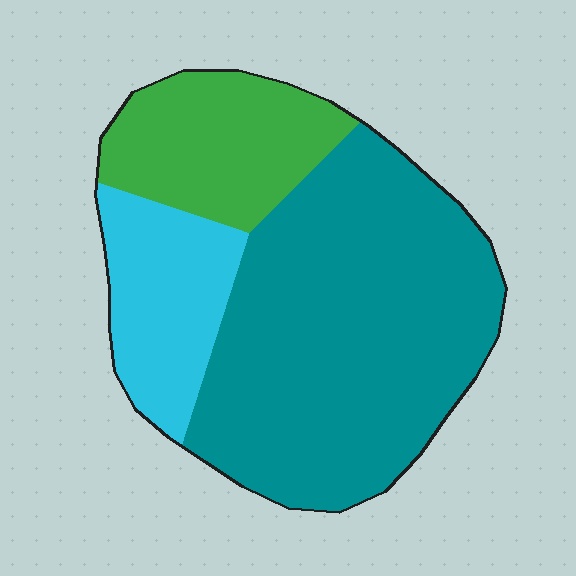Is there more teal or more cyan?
Teal.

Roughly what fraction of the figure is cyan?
Cyan covers roughly 20% of the figure.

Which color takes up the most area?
Teal, at roughly 60%.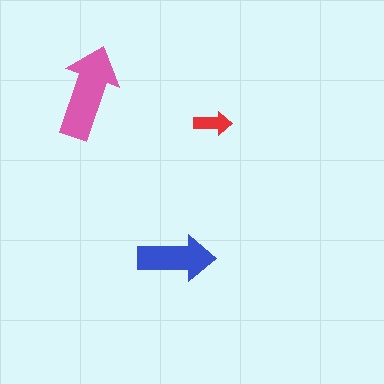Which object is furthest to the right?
The red arrow is rightmost.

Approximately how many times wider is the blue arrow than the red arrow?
About 2 times wider.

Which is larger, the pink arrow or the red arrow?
The pink one.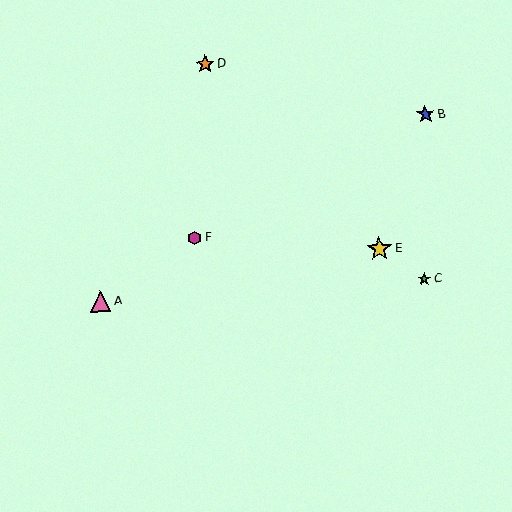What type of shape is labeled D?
Shape D is an orange star.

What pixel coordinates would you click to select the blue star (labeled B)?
Click at (425, 114) to select the blue star B.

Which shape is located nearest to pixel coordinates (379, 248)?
The yellow star (labeled E) at (379, 249) is nearest to that location.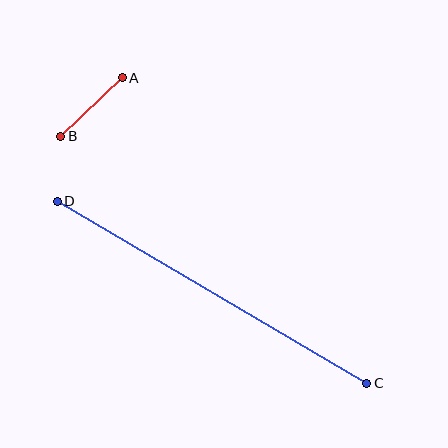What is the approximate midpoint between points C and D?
The midpoint is at approximately (212, 292) pixels.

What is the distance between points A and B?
The distance is approximately 85 pixels.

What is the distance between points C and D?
The distance is approximately 359 pixels.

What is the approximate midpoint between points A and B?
The midpoint is at approximately (92, 107) pixels.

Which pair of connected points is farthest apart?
Points C and D are farthest apart.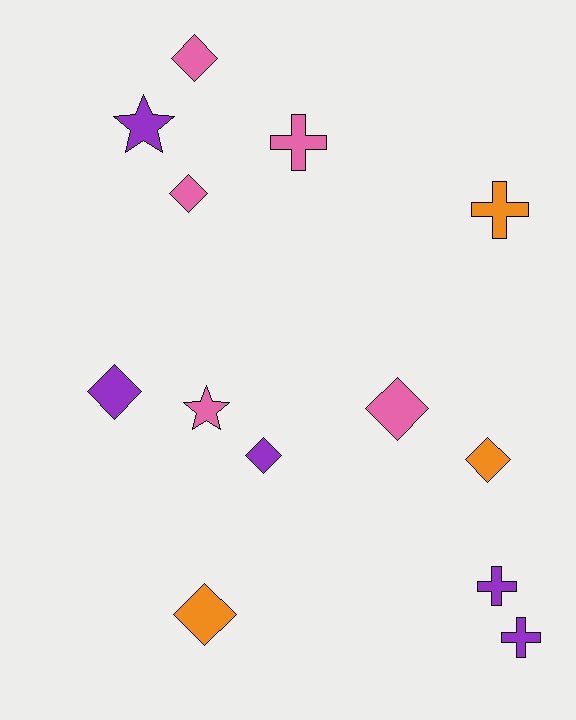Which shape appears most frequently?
Diamond, with 7 objects.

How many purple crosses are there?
There are 2 purple crosses.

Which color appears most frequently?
Purple, with 5 objects.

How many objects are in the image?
There are 13 objects.